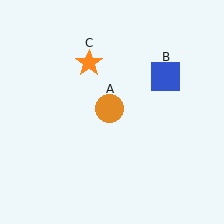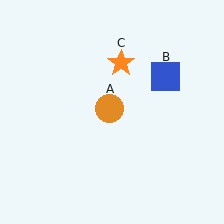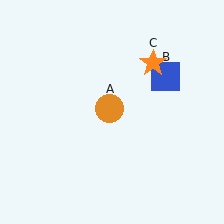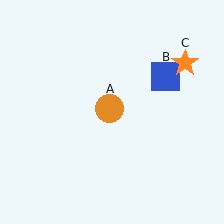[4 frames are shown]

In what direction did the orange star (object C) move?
The orange star (object C) moved right.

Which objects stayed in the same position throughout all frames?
Orange circle (object A) and blue square (object B) remained stationary.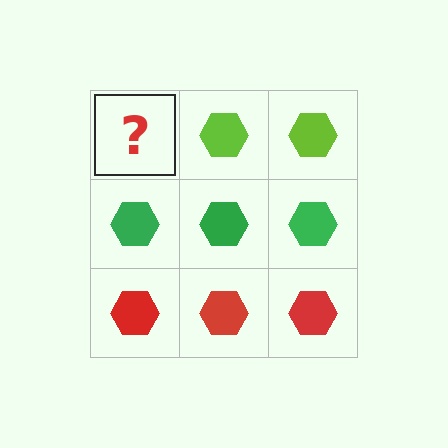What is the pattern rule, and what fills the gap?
The rule is that each row has a consistent color. The gap should be filled with a lime hexagon.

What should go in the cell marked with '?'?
The missing cell should contain a lime hexagon.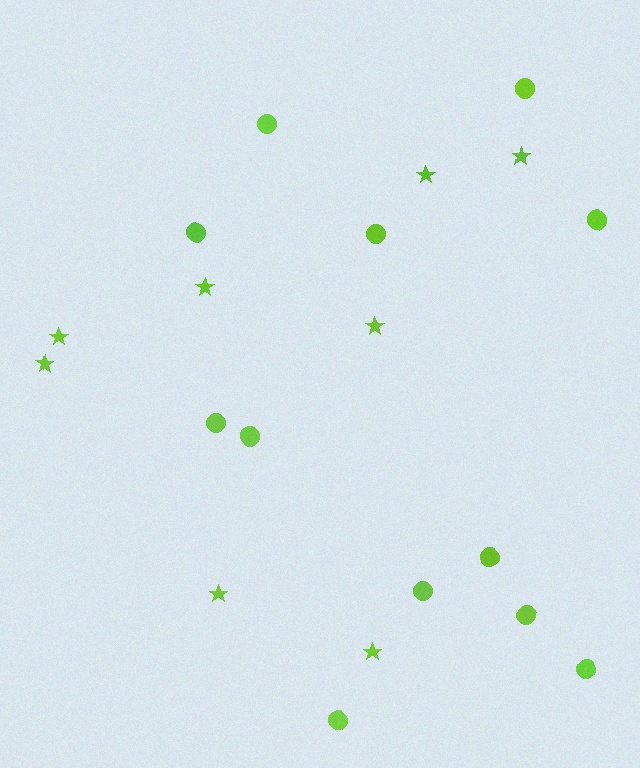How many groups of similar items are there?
There are 2 groups: one group of circles (12) and one group of stars (8).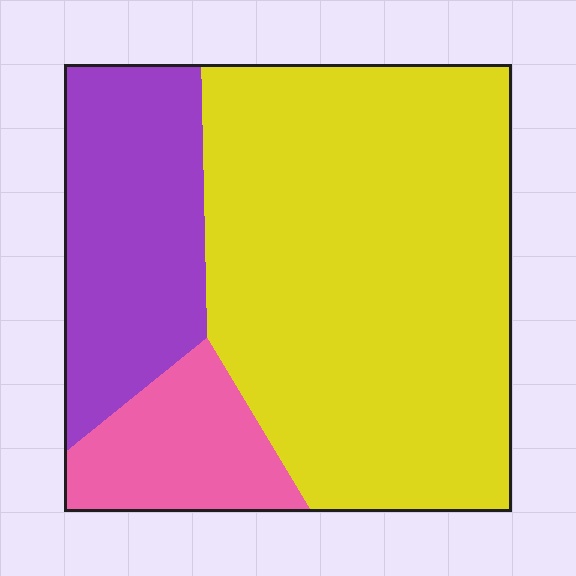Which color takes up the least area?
Pink, at roughly 15%.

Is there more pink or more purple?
Purple.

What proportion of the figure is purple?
Purple takes up about one quarter (1/4) of the figure.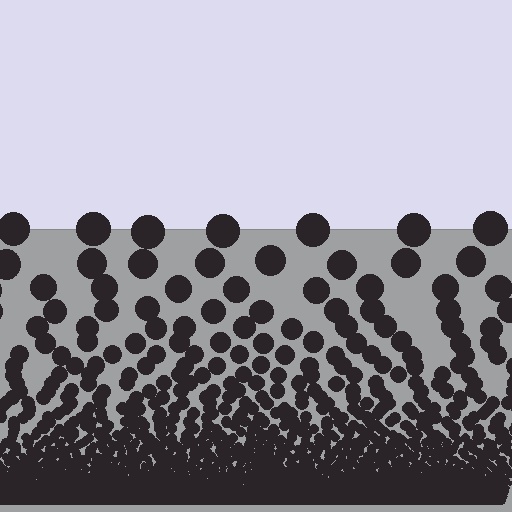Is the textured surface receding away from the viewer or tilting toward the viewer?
The surface appears to tilt toward the viewer. Texture elements get larger and sparser toward the top.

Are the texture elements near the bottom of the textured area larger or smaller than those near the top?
Smaller. The gradient is inverted — elements near the bottom are smaller and denser.